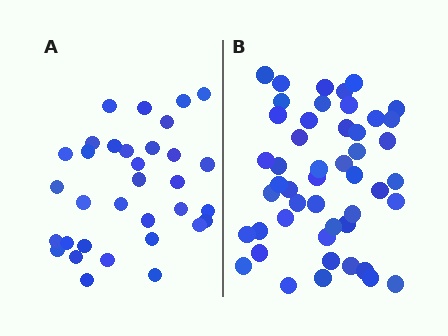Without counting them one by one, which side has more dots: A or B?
Region B (the right region) has more dots.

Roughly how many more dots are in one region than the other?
Region B has approximately 15 more dots than region A.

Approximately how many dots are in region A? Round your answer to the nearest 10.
About 30 dots. (The exact count is 33, which rounds to 30.)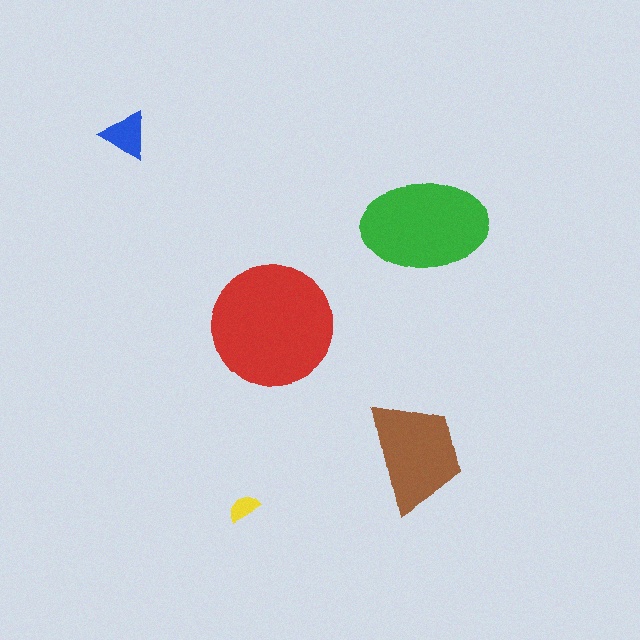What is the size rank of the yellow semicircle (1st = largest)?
5th.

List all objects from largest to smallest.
The red circle, the green ellipse, the brown trapezoid, the blue triangle, the yellow semicircle.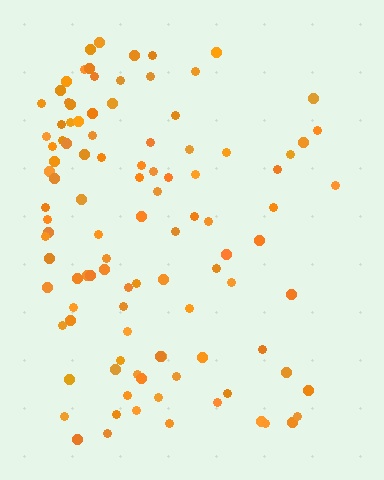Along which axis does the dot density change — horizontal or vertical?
Horizontal.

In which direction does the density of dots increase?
From right to left, with the left side densest.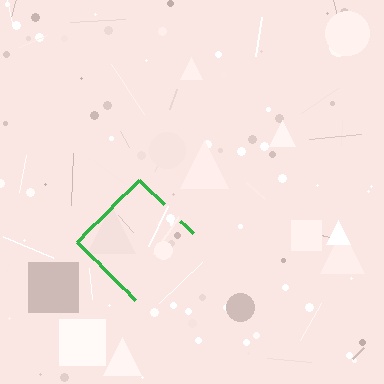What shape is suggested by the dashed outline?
The dashed outline suggests a diamond.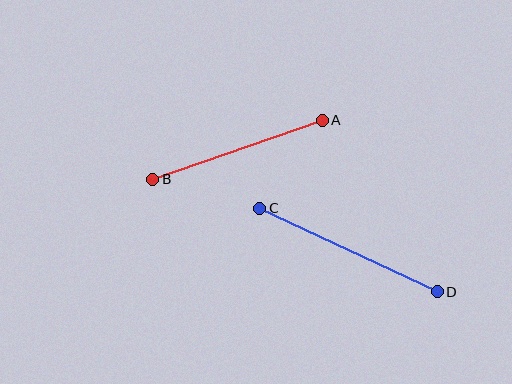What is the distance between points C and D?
The distance is approximately 196 pixels.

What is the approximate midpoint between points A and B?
The midpoint is at approximately (238, 150) pixels.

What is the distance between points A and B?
The distance is approximately 179 pixels.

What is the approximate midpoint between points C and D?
The midpoint is at approximately (349, 250) pixels.